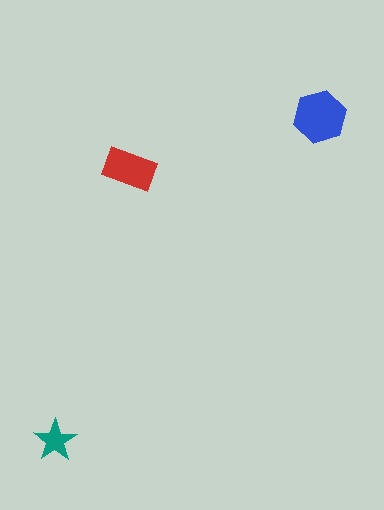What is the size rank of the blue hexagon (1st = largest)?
1st.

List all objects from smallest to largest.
The teal star, the red rectangle, the blue hexagon.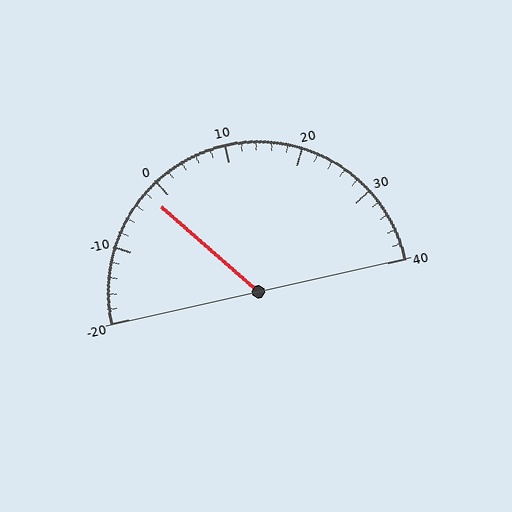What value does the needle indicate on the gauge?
The needle indicates approximately -2.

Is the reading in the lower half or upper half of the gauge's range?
The reading is in the lower half of the range (-20 to 40).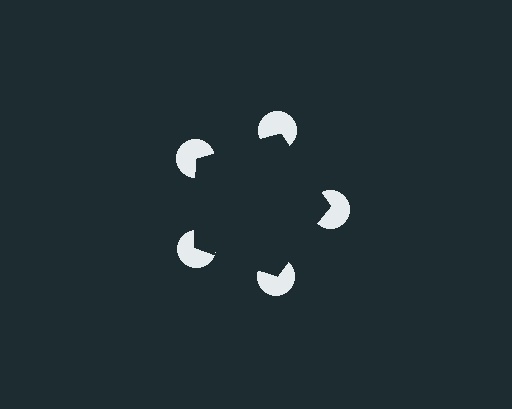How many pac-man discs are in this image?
There are 5 — one at each vertex of the illusory pentagon.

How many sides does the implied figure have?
5 sides.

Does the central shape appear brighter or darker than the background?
It typically appears slightly darker than the background, even though no actual brightness change is drawn.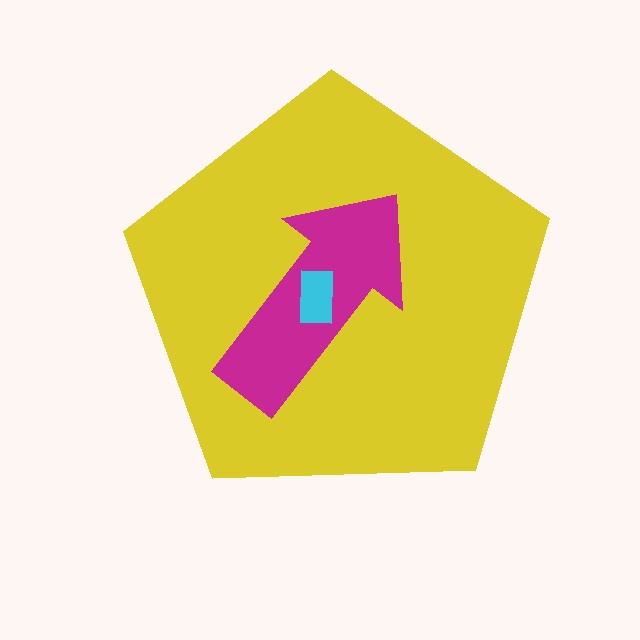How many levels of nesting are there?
3.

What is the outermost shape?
The yellow pentagon.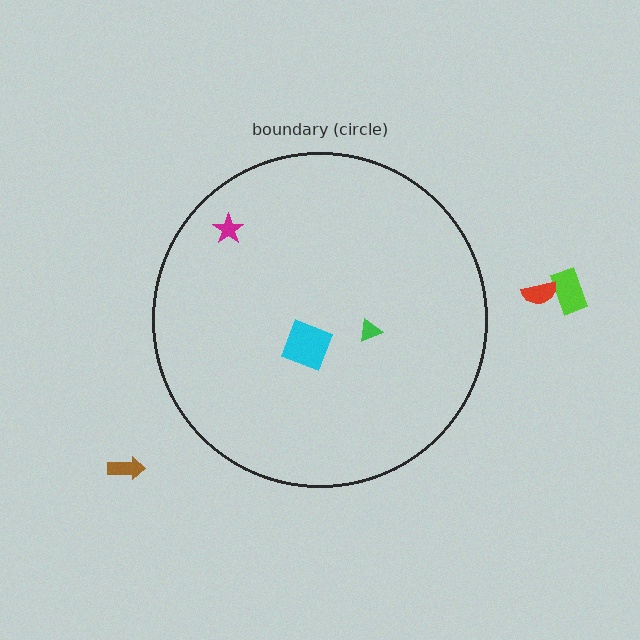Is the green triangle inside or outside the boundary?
Inside.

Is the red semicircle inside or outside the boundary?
Outside.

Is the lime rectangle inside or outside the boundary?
Outside.